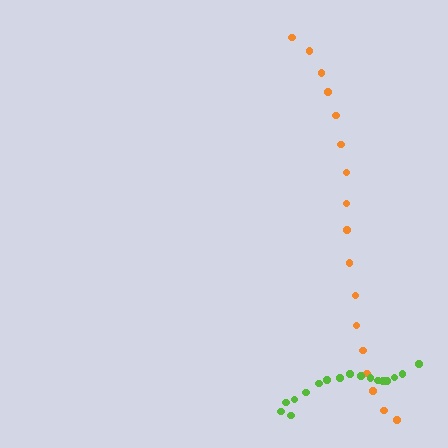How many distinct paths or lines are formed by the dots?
There are 2 distinct paths.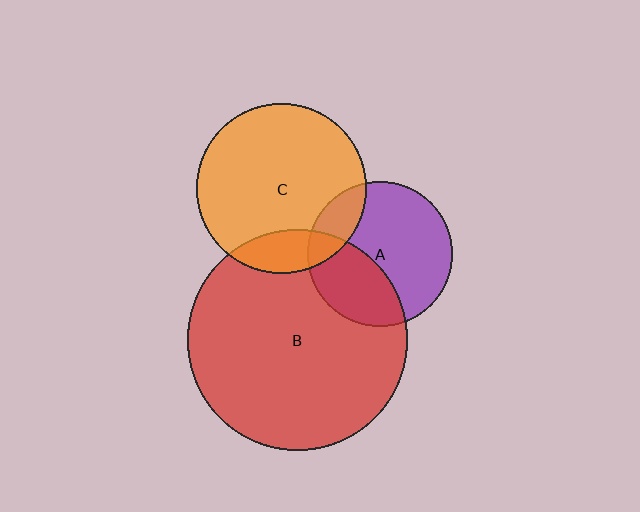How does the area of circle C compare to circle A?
Approximately 1.4 times.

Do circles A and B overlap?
Yes.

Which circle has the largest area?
Circle B (red).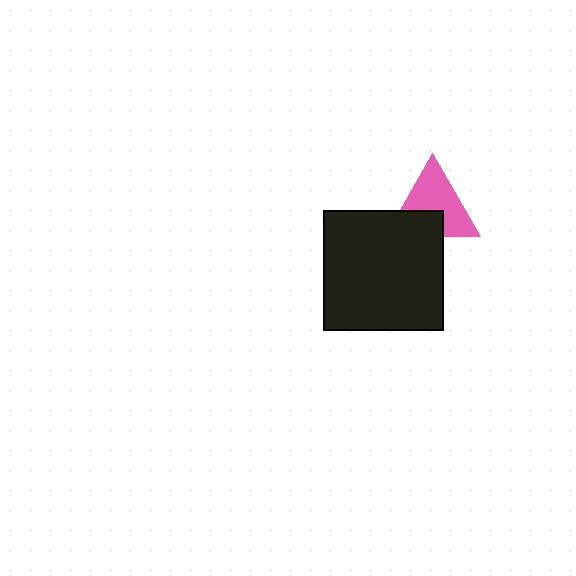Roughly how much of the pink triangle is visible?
Most of it is visible (roughly 65%).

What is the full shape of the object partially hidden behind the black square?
The partially hidden object is a pink triangle.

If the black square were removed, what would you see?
You would see the complete pink triangle.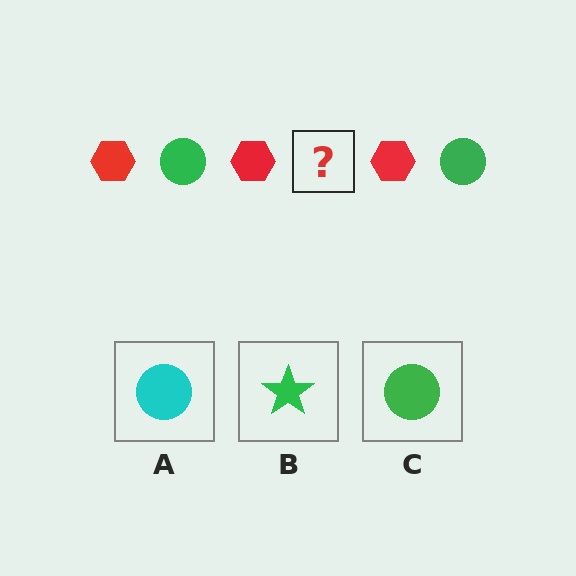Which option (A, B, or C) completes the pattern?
C.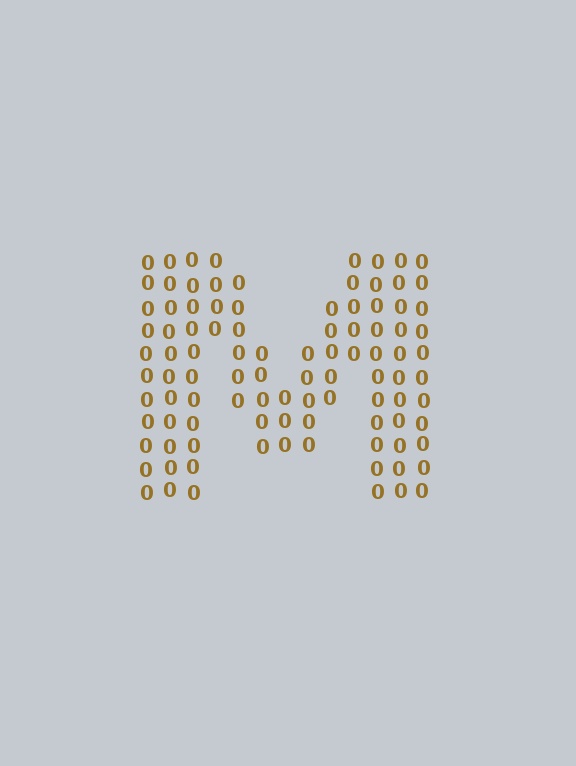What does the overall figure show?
The overall figure shows the letter M.